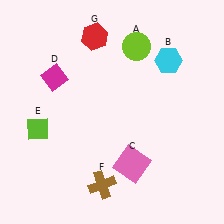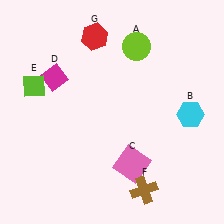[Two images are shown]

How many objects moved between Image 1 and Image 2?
3 objects moved between the two images.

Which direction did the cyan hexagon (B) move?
The cyan hexagon (B) moved down.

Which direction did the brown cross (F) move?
The brown cross (F) moved right.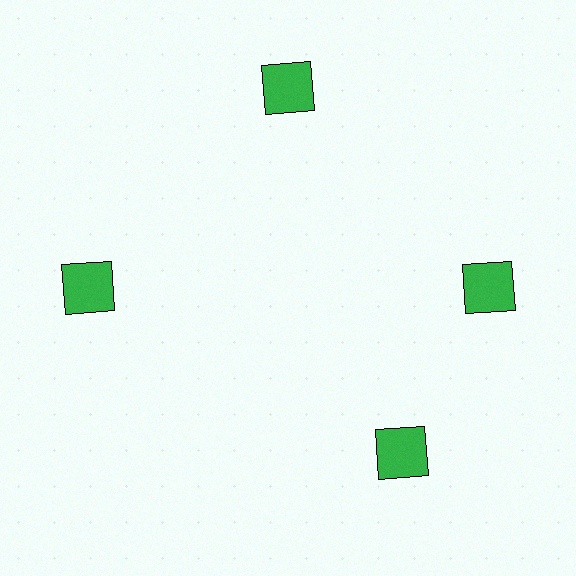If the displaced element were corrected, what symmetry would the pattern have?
It would have 4-fold rotational symmetry — the pattern would map onto itself every 90 degrees.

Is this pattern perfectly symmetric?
No. The 4 green squares are arranged in a ring, but one element near the 6 o'clock position is rotated out of alignment along the ring, breaking the 4-fold rotational symmetry.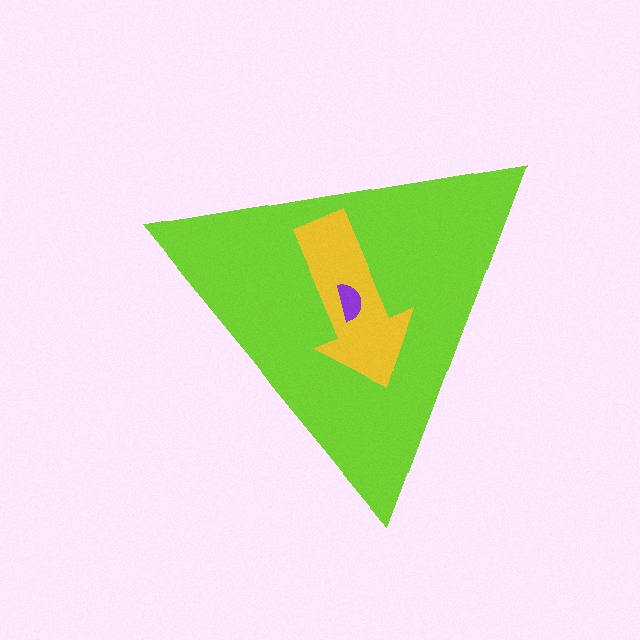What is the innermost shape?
The purple semicircle.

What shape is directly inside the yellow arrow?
The purple semicircle.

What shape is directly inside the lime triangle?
The yellow arrow.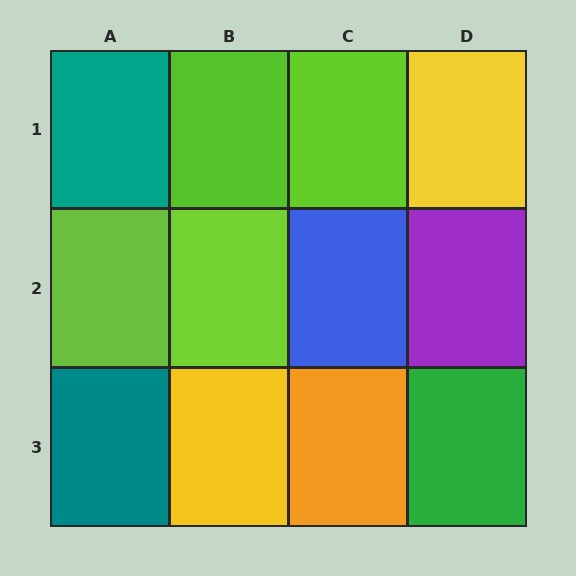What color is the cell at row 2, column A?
Lime.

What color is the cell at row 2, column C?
Blue.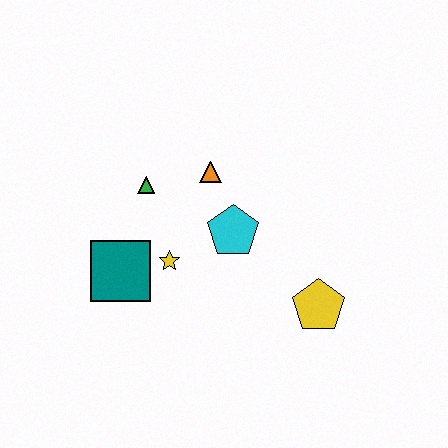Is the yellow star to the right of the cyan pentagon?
No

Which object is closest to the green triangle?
The orange triangle is closest to the green triangle.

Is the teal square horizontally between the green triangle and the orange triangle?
No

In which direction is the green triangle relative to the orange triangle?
The green triangle is to the left of the orange triangle.